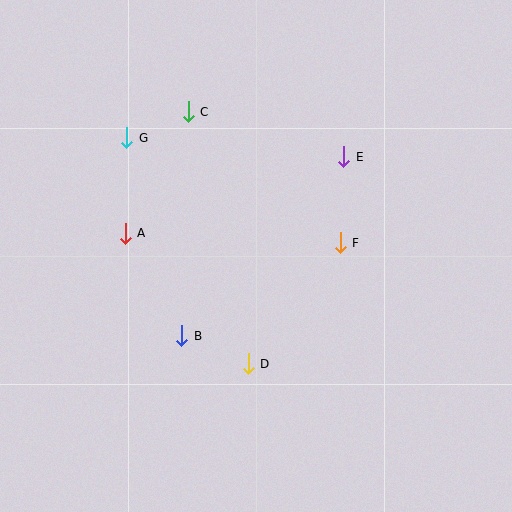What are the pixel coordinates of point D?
Point D is at (248, 364).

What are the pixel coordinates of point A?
Point A is at (125, 233).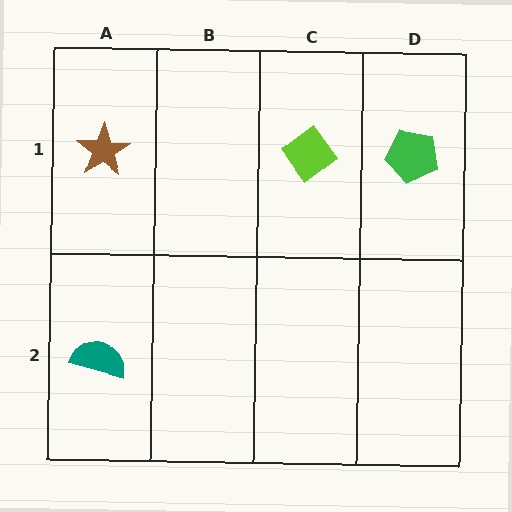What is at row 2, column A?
A teal semicircle.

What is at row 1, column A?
A brown star.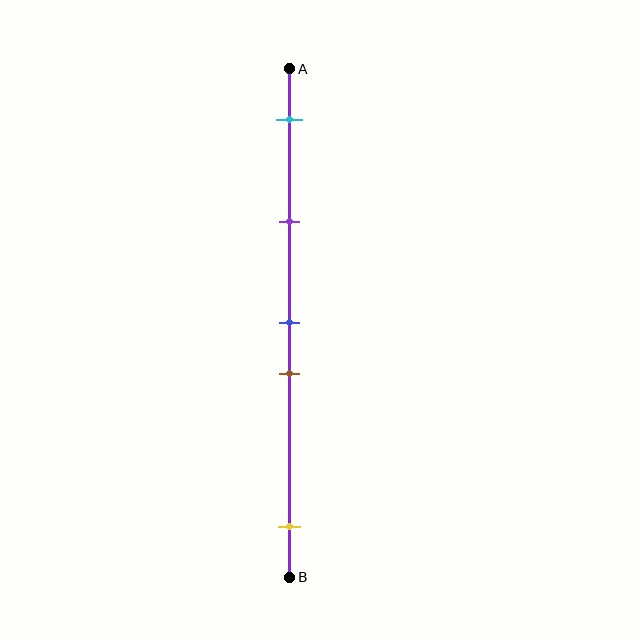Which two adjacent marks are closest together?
The blue and brown marks are the closest adjacent pair.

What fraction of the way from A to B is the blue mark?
The blue mark is approximately 50% (0.5) of the way from A to B.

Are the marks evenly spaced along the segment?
No, the marks are not evenly spaced.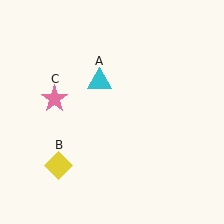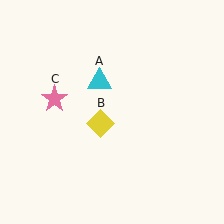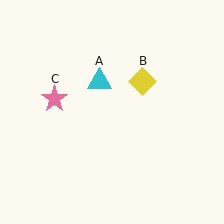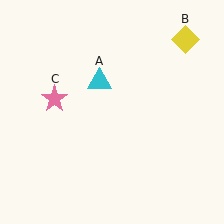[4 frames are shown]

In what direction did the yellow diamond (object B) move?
The yellow diamond (object B) moved up and to the right.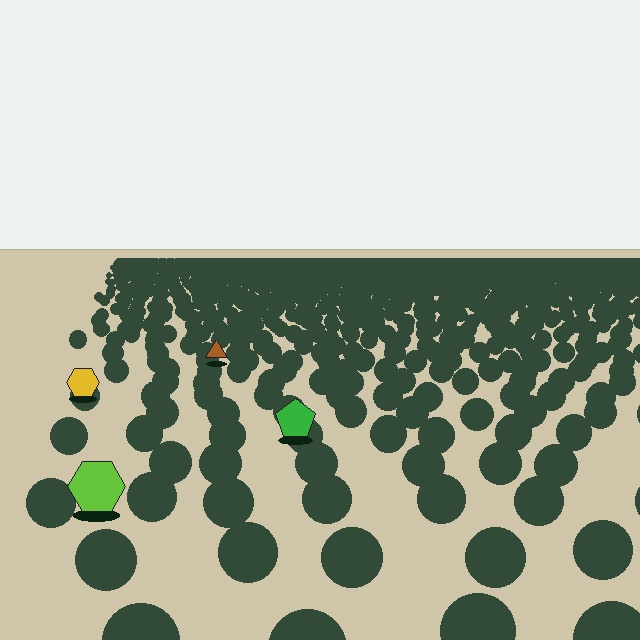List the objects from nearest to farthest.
From nearest to farthest: the lime hexagon, the green pentagon, the yellow hexagon, the brown triangle.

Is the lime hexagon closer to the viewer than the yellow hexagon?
Yes. The lime hexagon is closer — you can tell from the texture gradient: the ground texture is coarser near it.